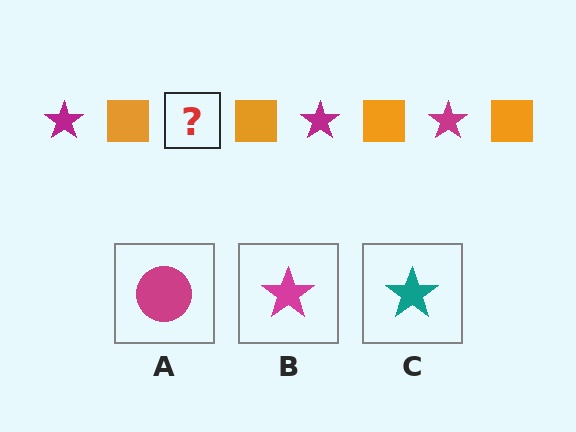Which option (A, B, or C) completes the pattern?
B.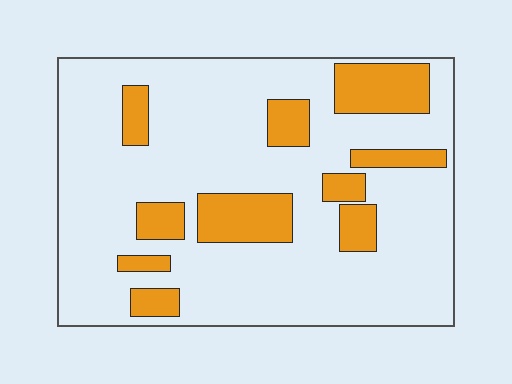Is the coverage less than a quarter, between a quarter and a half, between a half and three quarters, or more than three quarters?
Less than a quarter.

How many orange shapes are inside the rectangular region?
10.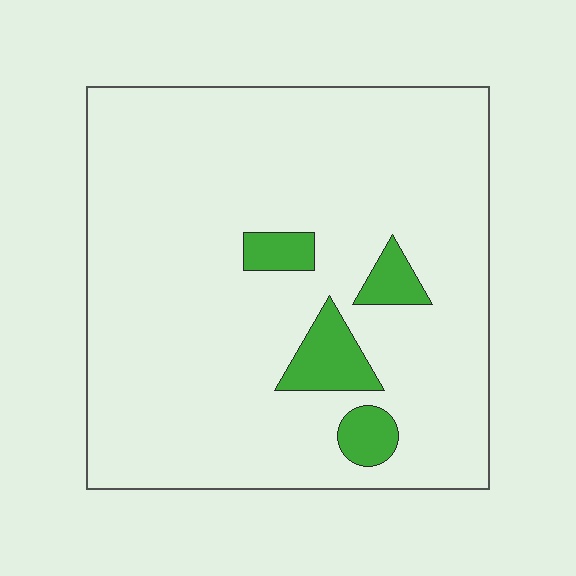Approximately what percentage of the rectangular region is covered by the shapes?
Approximately 10%.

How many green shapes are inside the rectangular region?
4.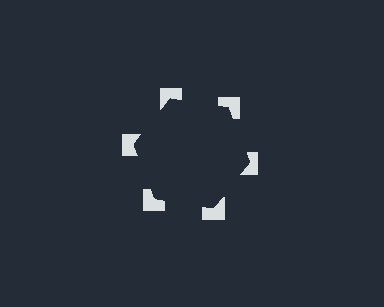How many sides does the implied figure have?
6 sides.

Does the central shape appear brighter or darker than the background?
It typically appears slightly darker than the background, even though no actual brightness change is drawn.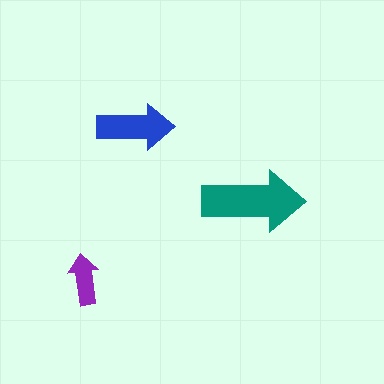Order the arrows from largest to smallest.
the teal one, the blue one, the purple one.